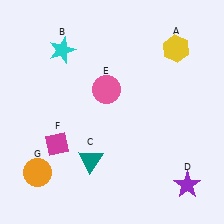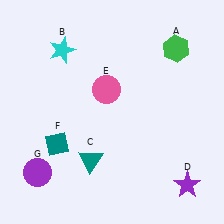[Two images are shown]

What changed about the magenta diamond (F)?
In Image 1, F is magenta. In Image 2, it changed to teal.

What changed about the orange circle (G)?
In Image 1, G is orange. In Image 2, it changed to purple.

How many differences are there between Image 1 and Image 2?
There are 3 differences between the two images.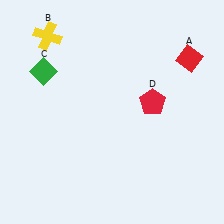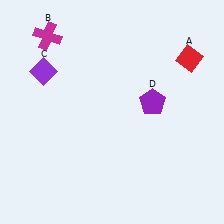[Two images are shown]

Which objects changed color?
B changed from yellow to magenta. C changed from green to purple. D changed from red to purple.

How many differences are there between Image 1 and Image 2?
There are 3 differences between the two images.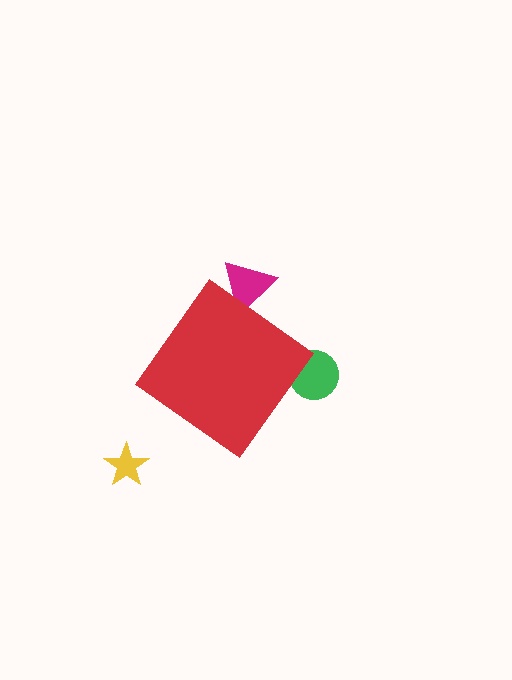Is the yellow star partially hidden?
No, the yellow star is fully visible.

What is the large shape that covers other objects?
A red diamond.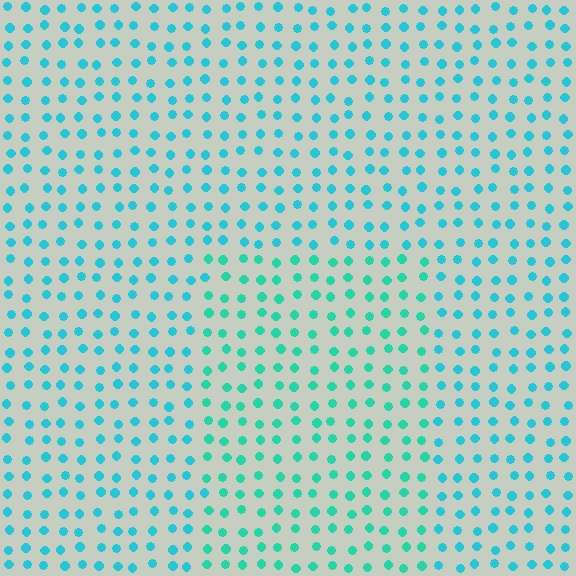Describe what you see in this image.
The image is filled with small cyan elements in a uniform arrangement. A rectangle-shaped region is visible where the elements are tinted to a slightly different hue, forming a subtle color boundary.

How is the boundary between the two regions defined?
The boundary is defined purely by a slight shift in hue (about 22 degrees). Spacing, size, and orientation are identical on both sides.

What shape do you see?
I see a rectangle.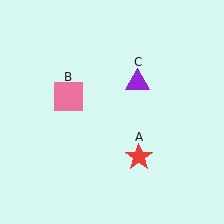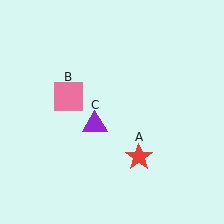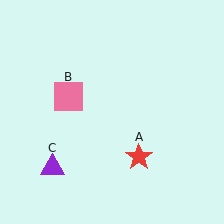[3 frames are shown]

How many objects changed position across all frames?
1 object changed position: purple triangle (object C).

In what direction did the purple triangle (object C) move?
The purple triangle (object C) moved down and to the left.